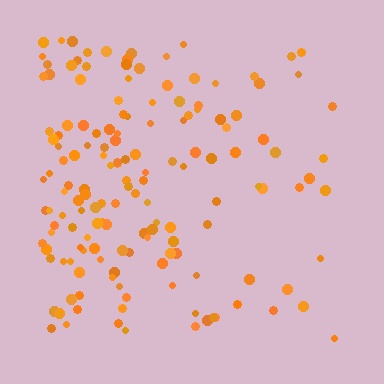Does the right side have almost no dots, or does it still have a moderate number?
Still a moderate number, just noticeably fewer than the left.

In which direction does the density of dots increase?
From right to left, with the left side densest.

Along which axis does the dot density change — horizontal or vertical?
Horizontal.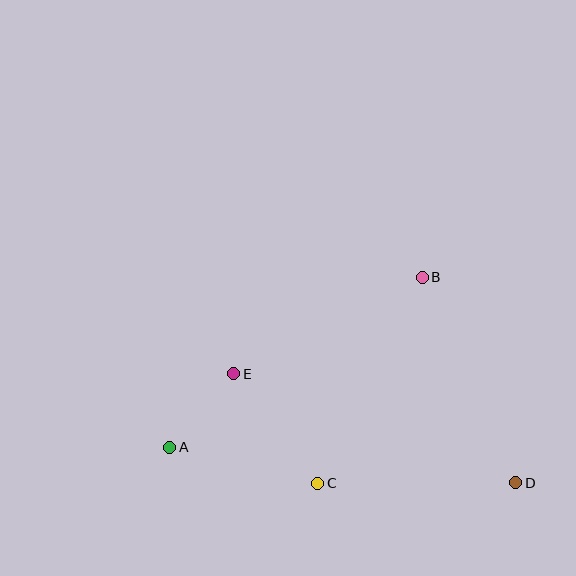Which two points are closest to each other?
Points A and E are closest to each other.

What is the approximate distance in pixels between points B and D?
The distance between B and D is approximately 226 pixels.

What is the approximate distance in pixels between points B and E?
The distance between B and E is approximately 212 pixels.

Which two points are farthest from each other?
Points A and D are farthest from each other.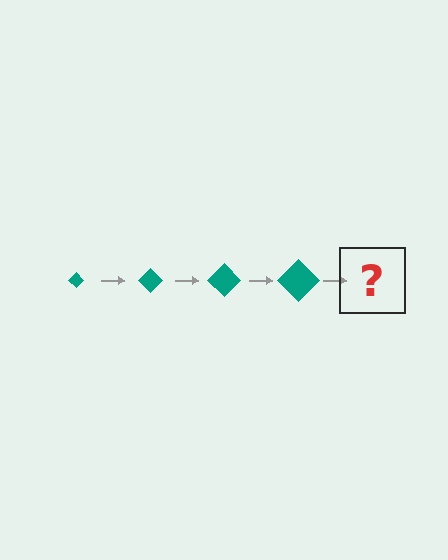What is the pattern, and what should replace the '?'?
The pattern is that the diamond gets progressively larger each step. The '?' should be a teal diamond, larger than the previous one.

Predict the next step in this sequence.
The next step is a teal diamond, larger than the previous one.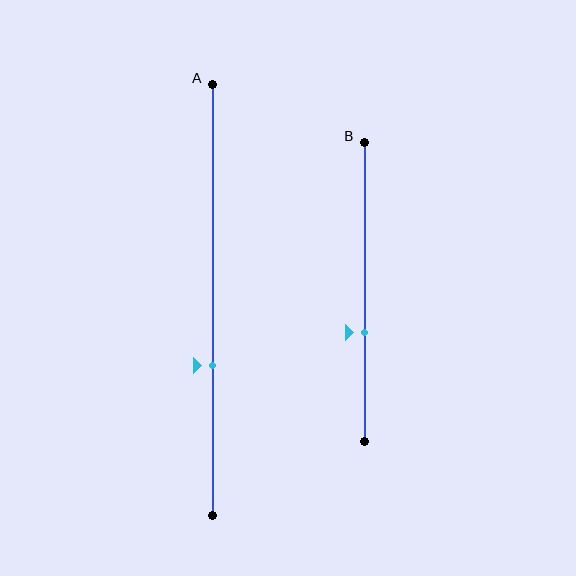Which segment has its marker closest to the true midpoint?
Segment B has its marker closest to the true midpoint.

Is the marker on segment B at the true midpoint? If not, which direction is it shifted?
No, the marker on segment B is shifted downward by about 14% of the segment length.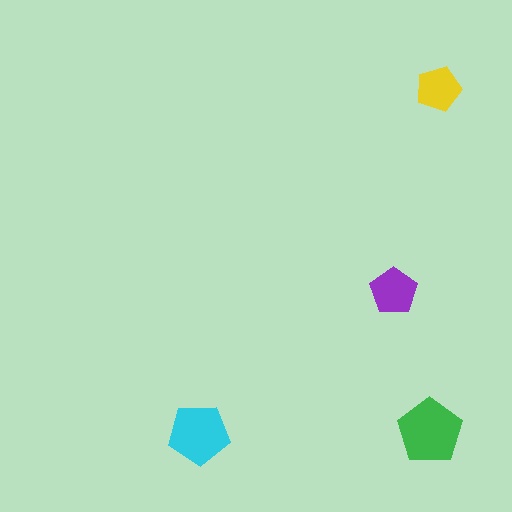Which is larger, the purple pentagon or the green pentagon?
The green one.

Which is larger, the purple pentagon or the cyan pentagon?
The cyan one.